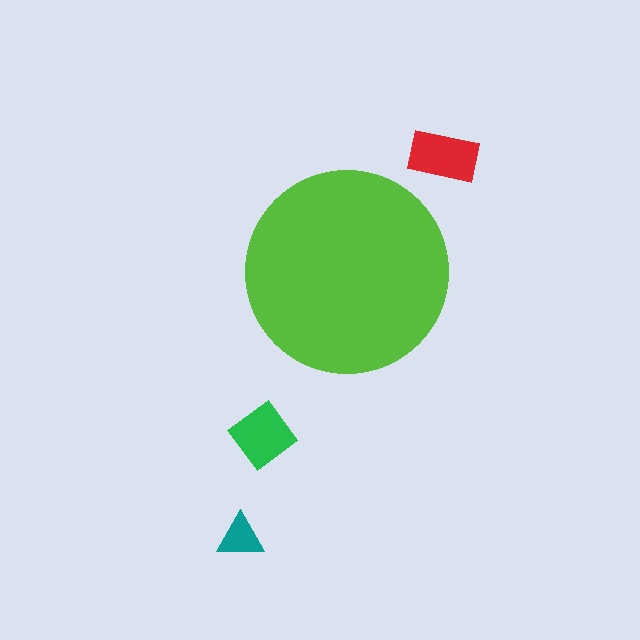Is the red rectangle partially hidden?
No, the red rectangle is fully visible.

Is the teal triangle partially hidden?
No, the teal triangle is fully visible.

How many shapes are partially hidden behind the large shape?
0 shapes are partially hidden.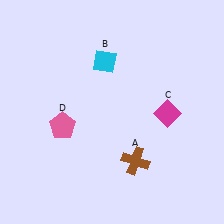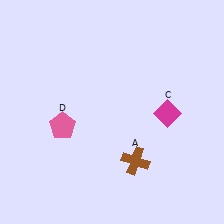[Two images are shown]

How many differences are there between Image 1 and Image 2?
There is 1 difference between the two images.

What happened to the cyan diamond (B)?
The cyan diamond (B) was removed in Image 2. It was in the top-left area of Image 1.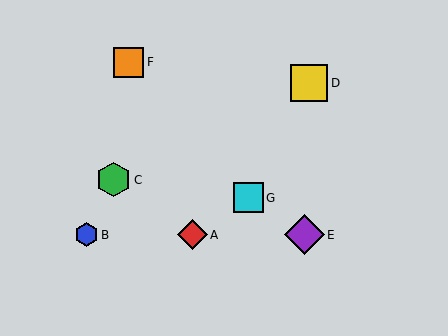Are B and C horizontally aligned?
No, B is at y≈235 and C is at y≈180.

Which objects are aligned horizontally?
Objects A, B, E are aligned horizontally.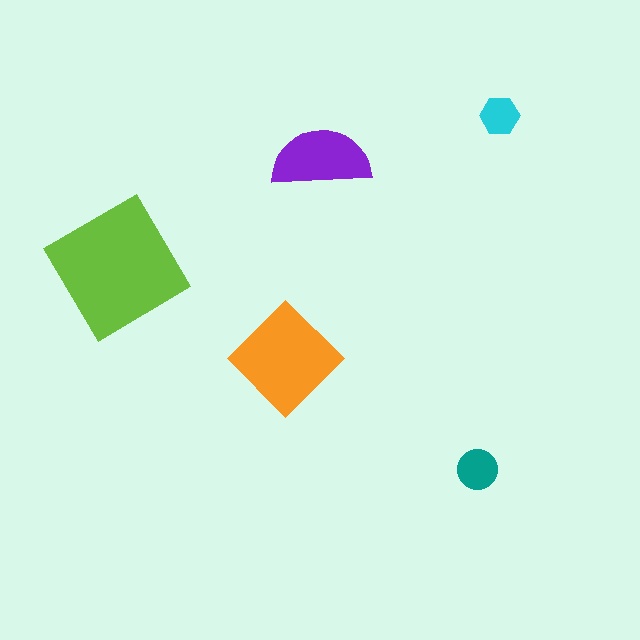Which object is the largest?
The lime diamond.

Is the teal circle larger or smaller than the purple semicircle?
Smaller.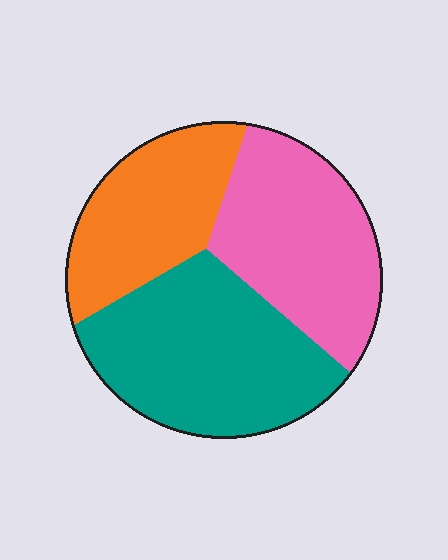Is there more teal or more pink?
Teal.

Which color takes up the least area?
Orange, at roughly 25%.